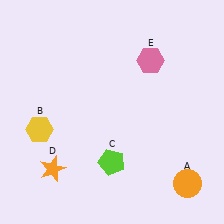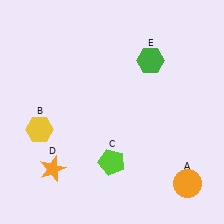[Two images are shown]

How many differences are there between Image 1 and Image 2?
There is 1 difference between the two images.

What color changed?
The hexagon (E) changed from pink in Image 1 to green in Image 2.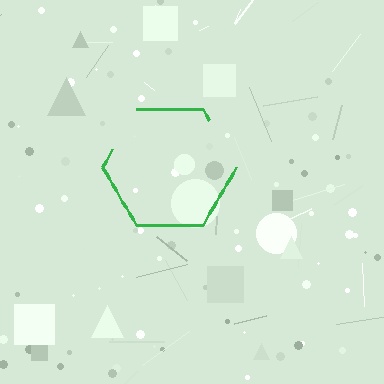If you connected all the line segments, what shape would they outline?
They would outline a hexagon.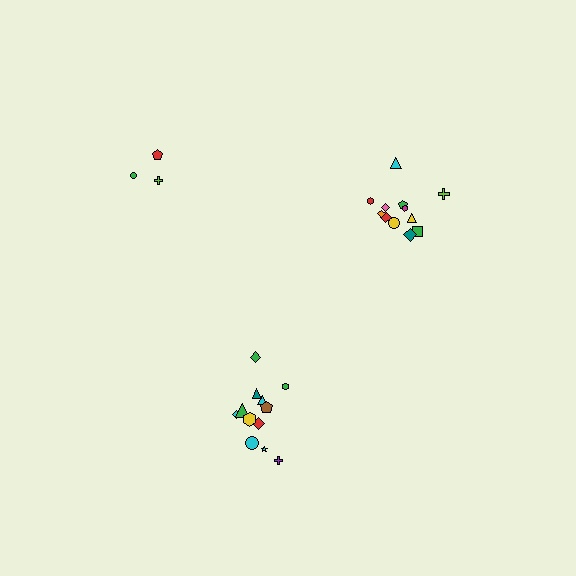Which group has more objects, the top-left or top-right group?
The top-right group.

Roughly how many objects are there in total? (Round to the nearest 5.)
Roughly 25 objects in total.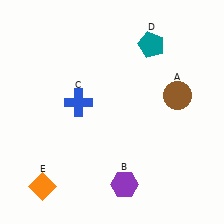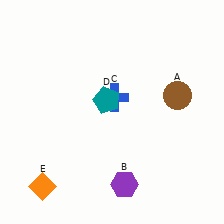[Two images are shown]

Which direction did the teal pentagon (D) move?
The teal pentagon (D) moved down.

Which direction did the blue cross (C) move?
The blue cross (C) moved right.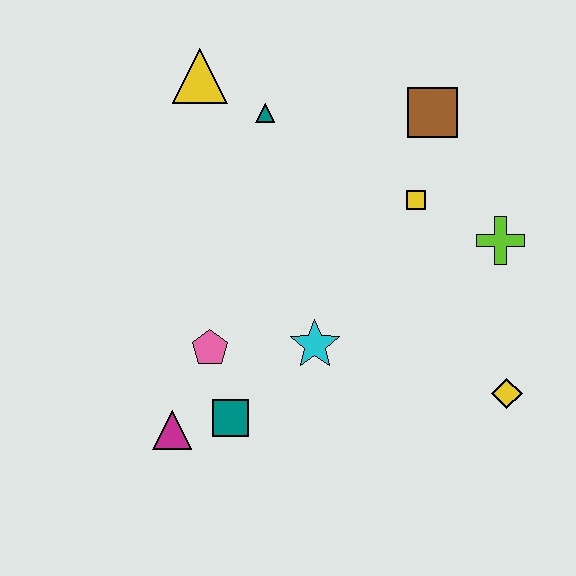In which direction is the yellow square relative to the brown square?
The yellow square is below the brown square.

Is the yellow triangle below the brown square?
No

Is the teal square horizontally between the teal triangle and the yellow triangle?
Yes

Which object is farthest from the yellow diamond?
The yellow triangle is farthest from the yellow diamond.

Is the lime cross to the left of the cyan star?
No